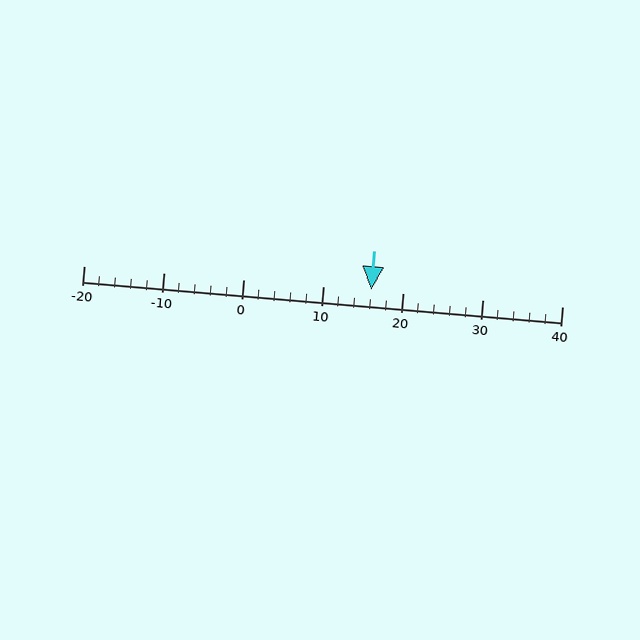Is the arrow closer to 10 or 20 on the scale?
The arrow is closer to 20.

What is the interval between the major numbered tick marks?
The major tick marks are spaced 10 units apart.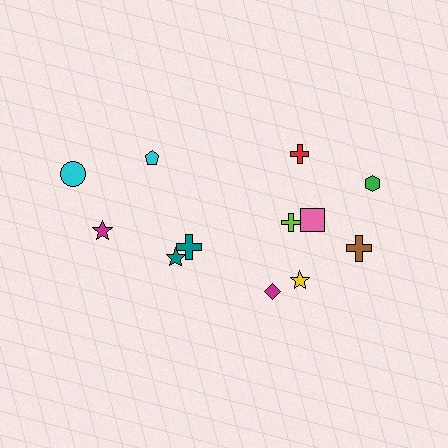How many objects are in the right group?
There are 8 objects.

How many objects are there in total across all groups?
There are 13 objects.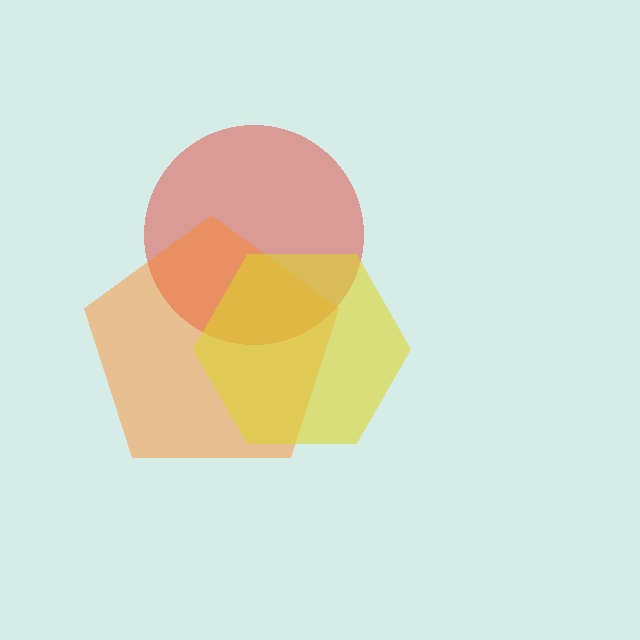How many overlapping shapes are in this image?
There are 3 overlapping shapes in the image.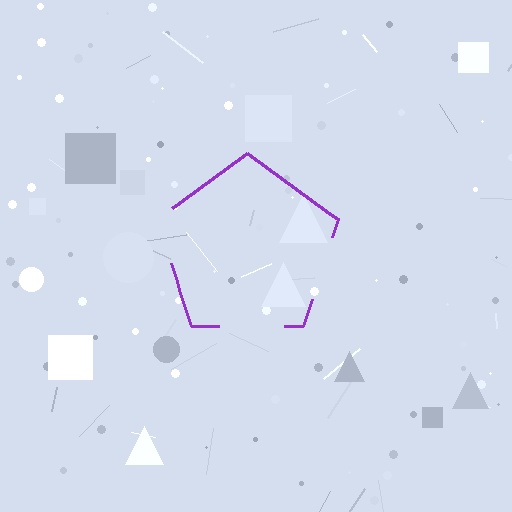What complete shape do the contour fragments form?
The contour fragments form a pentagon.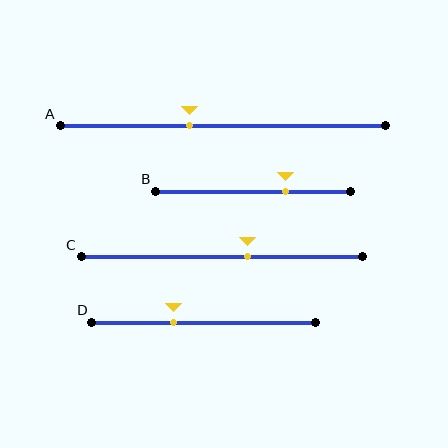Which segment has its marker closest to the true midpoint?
Segment C has its marker closest to the true midpoint.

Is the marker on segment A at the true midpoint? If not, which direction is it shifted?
No, the marker on segment A is shifted to the left by about 10% of the segment length.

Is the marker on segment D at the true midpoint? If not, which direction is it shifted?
No, the marker on segment D is shifted to the left by about 13% of the segment length.